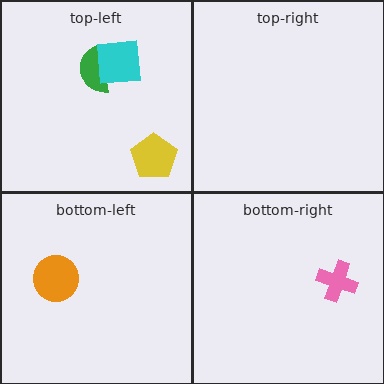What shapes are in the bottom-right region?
The pink cross.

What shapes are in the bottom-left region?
The orange circle.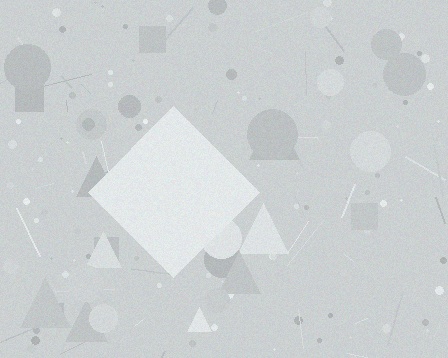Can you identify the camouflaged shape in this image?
The camouflaged shape is a diamond.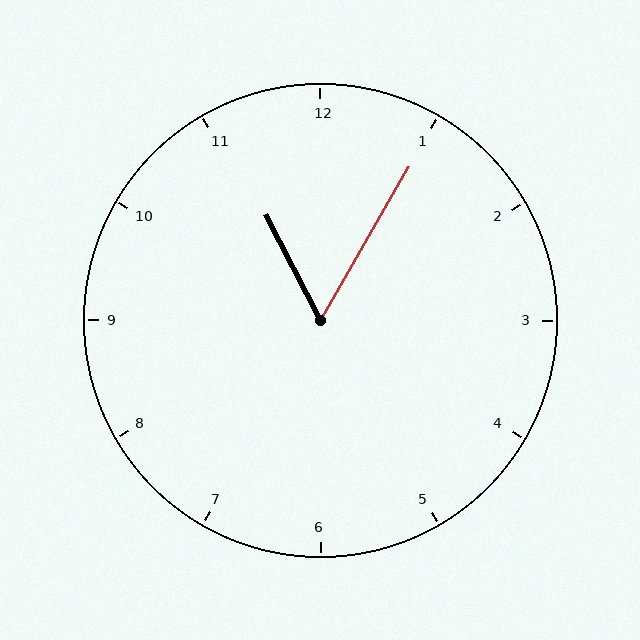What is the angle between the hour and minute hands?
Approximately 58 degrees.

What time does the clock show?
11:05.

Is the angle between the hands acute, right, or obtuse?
It is acute.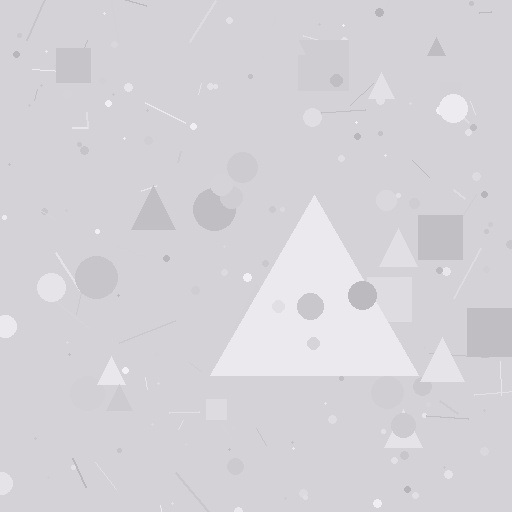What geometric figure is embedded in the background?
A triangle is embedded in the background.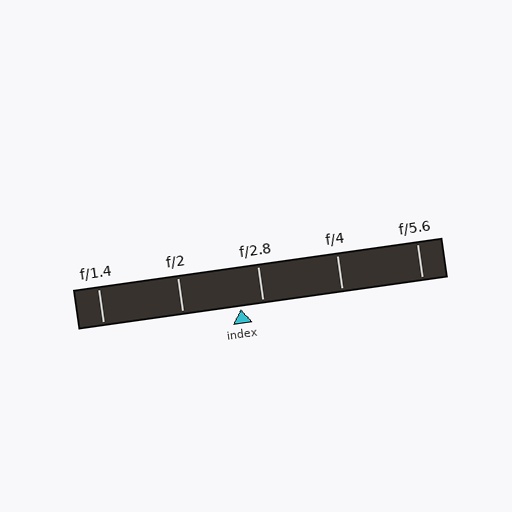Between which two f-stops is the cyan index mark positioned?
The index mark is between f/2 and f/2.8.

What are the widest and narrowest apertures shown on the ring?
The widest aperture shown is f/1.4 and the narrowest is f/5.6.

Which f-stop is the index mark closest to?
The index mark is closest to f/2.8.